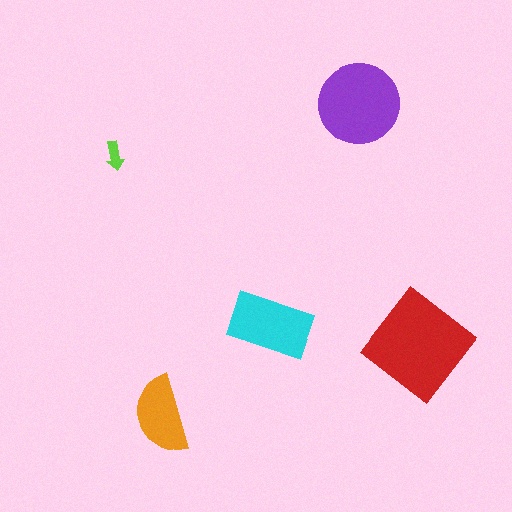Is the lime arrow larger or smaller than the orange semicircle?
Smaller.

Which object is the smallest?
The lime arrow.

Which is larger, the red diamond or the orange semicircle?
The red diamond.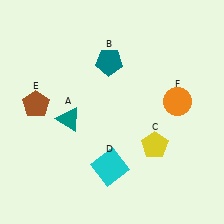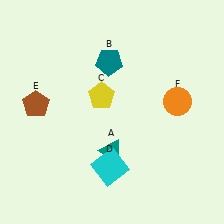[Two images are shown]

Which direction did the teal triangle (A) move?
The teal triangle (A) moved right.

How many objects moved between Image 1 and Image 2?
2 objects moved between the two images.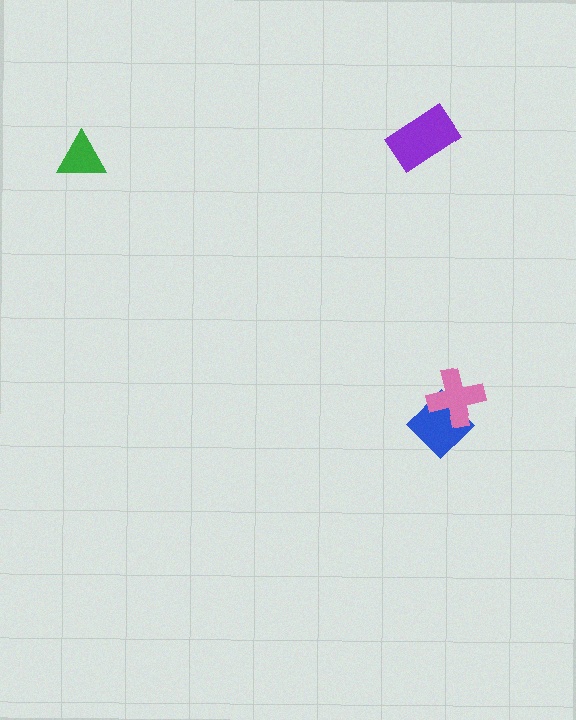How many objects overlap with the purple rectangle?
0 objects overlap with the purple rectangle.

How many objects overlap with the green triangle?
0 objects overlap with the green triangle.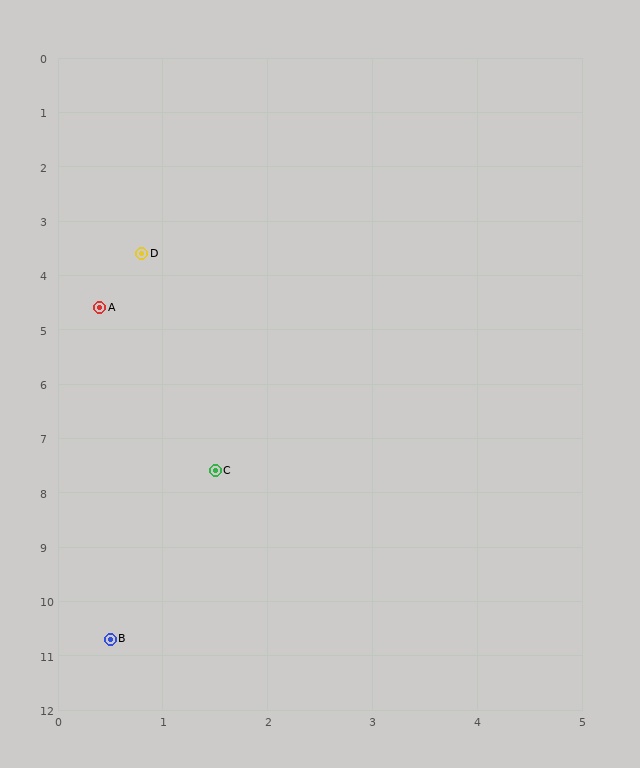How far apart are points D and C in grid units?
Points D and C are about 4.1 grid units apart.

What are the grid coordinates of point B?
Point B is at approximately (0.5, 10.7).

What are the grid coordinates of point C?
Point C is at approximately (1.5, 7.6).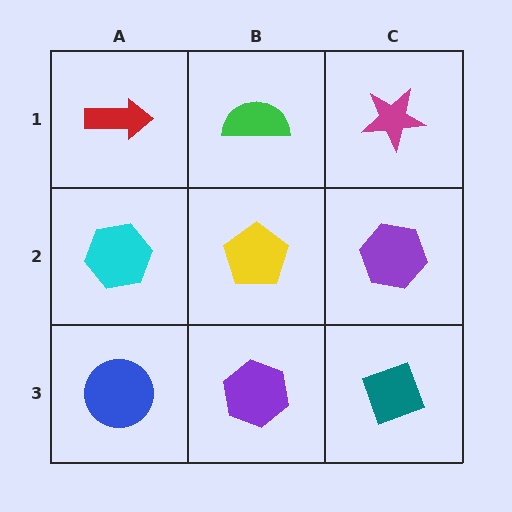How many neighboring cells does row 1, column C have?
2.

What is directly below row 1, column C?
A purple hexagon.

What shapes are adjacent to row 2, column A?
A red arrow (row 1, column A), a blue circle (row 3, column A), a yellow pentagon (row 2, column B).